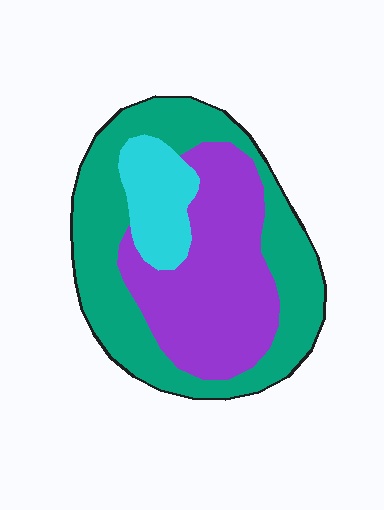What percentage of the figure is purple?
Purple covers 39% of the figure.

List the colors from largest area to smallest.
From largest to smallest: teal, purple, cyan.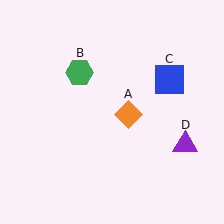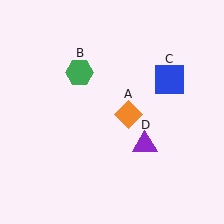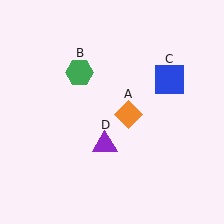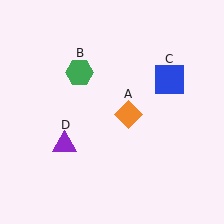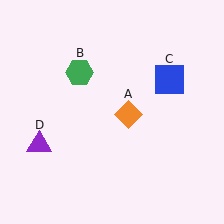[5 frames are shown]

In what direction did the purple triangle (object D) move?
The purple triangle (object D) moved left.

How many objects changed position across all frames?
1 object changed position: purple triangle (object D).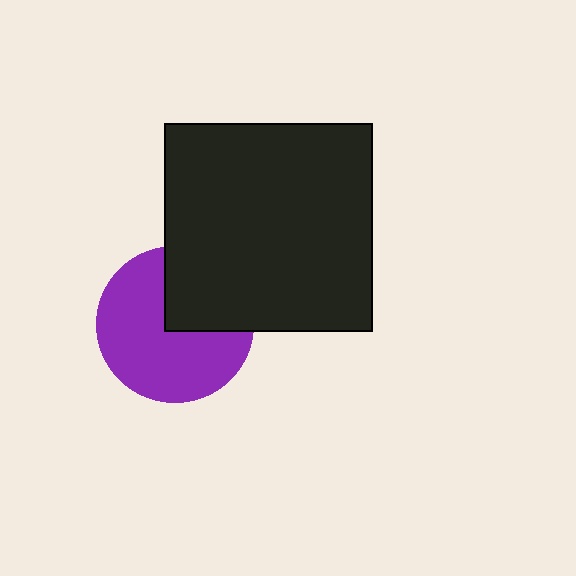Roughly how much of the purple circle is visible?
Most of it is visible (roughly 67%).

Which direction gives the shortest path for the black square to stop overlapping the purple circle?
Moving toward the upper-right gives the shortest separation.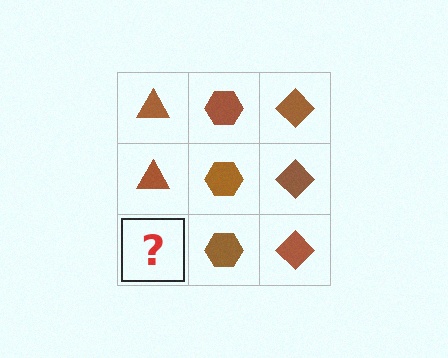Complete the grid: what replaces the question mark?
The question mark should be replaced with a brown triangle.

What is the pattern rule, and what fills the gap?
The rule is that each column has a consistent shape. The gap should be filled with a brown triangle.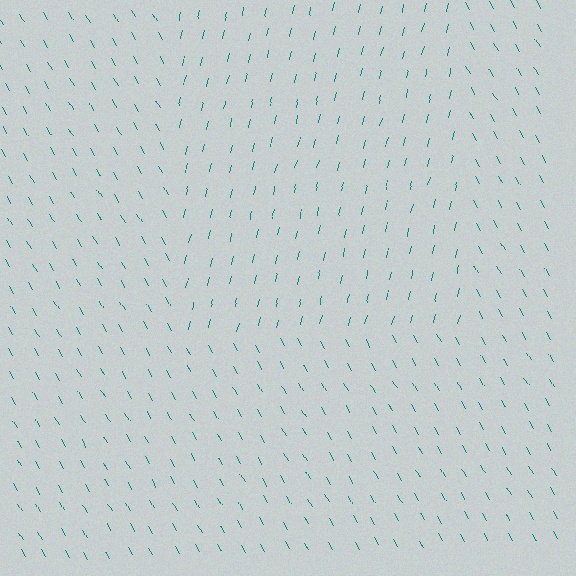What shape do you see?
I see a rectangle.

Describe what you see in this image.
The image is filled with small teal line segments. A rectangle region in the image has lines oriented differently from the surrounding lines, creating a visible texture boundary.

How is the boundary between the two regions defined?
The boundary is defined purely by a change in line orientation (approximately 45 degrees difference). All lines are the same color and thickness.